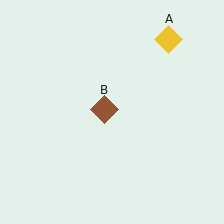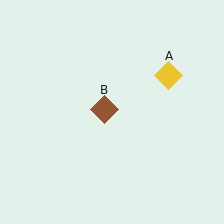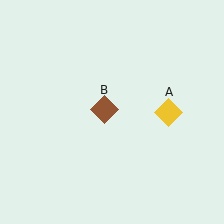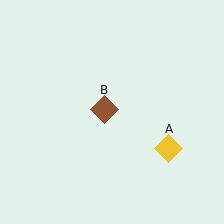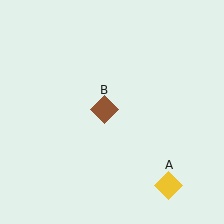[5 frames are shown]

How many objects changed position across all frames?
1 object changed position: yellow diamond (object A).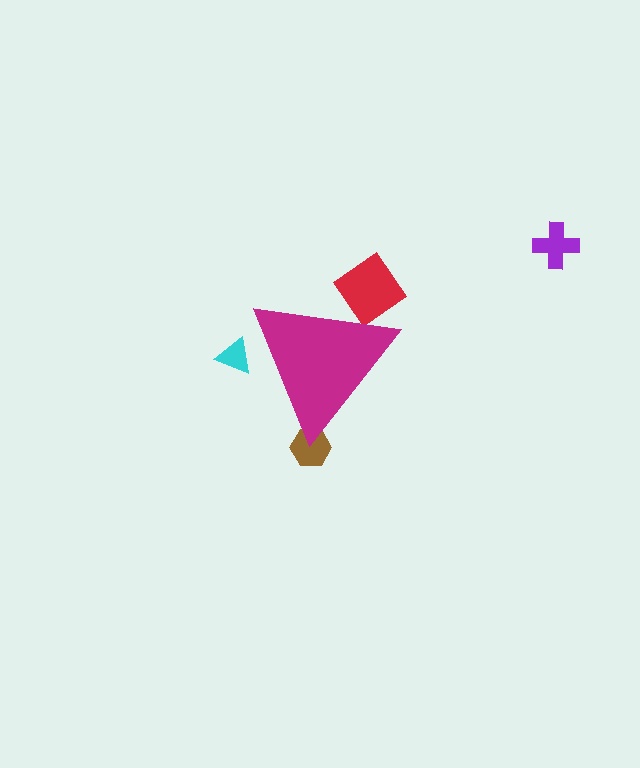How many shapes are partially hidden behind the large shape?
3 shapes are partially hidden.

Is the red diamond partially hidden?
Yes, the red diamond is partially hidden behind the magenta triangle.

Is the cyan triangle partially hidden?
Yes, the cyan triangle is partially hidden behind the magenta triangle.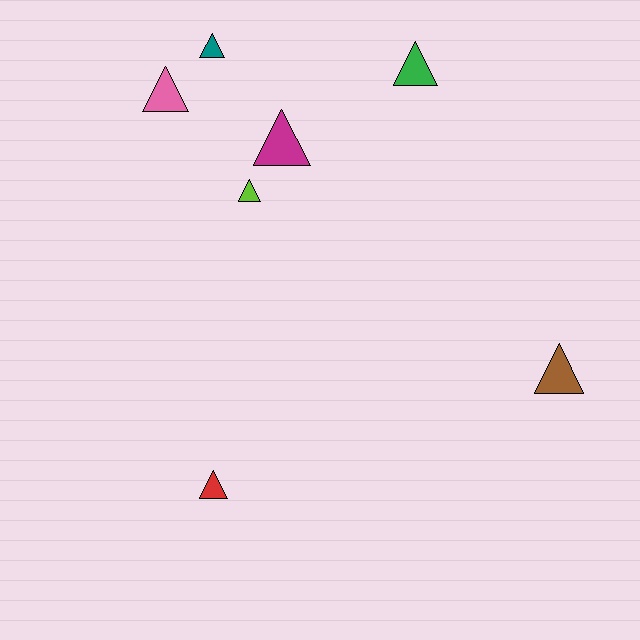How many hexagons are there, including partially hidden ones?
There are no hexagons.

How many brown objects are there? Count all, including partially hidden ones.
There is 1 brown object.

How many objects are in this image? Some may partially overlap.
There are 7 objects.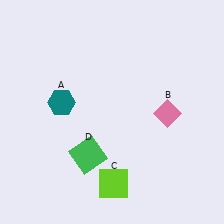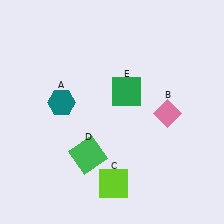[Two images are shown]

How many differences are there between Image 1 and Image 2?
There is 1 difference between the two images.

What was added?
A green square (E) was added in Image 2.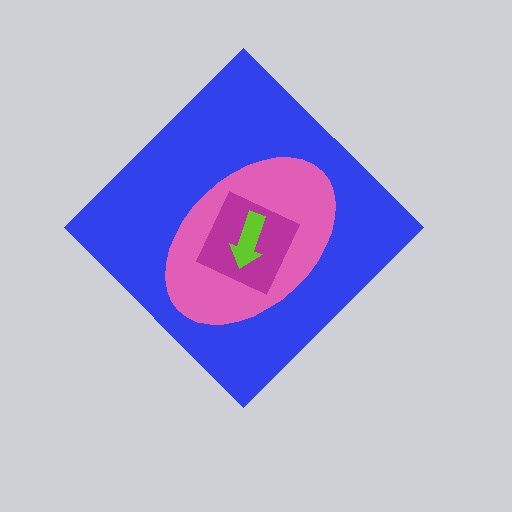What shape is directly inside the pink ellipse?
The magenta square.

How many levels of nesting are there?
4.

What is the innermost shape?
The lime arrow.